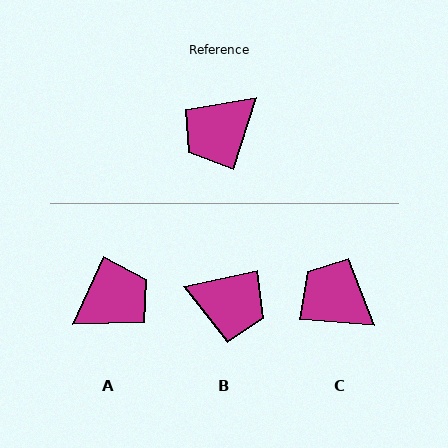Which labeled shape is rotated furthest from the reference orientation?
A, about 173 degrees away.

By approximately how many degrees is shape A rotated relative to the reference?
Approximately 173 degrees counter-clockwise.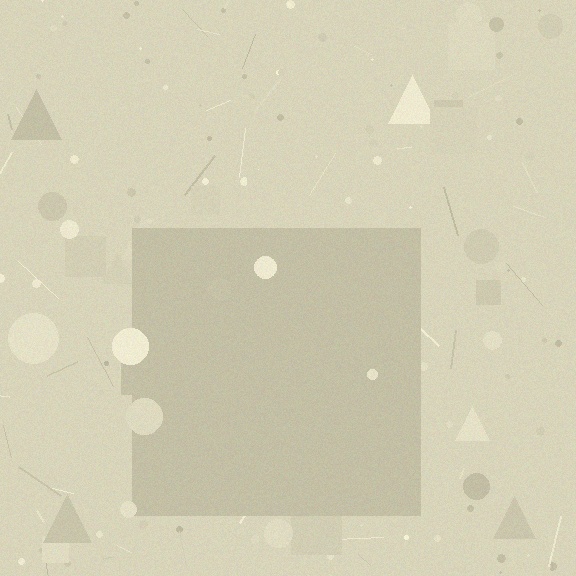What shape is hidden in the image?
A square is hidden in the image.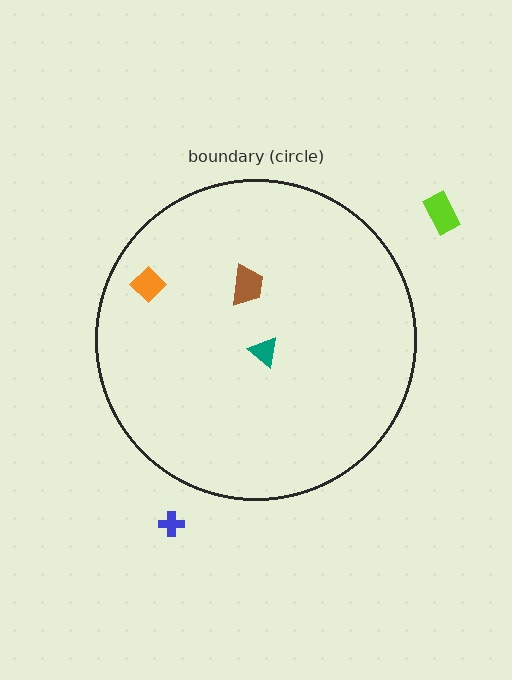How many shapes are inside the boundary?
3 inside, 2 outside.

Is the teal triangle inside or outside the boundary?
Inside.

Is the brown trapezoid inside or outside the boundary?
Inside.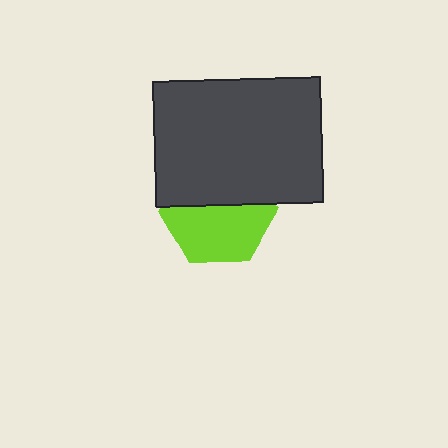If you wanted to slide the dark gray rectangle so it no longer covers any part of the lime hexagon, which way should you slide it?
Slide it up — that is the most direct way to separate the two shapes.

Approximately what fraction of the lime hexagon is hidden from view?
Roughly 45% of the lime hexagon is hidden behind the dark gray rectangle.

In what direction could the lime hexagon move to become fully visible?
The lime hexagon could move down. That would shift it out from behind the dark gray rectangle entirely.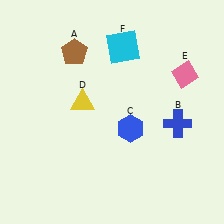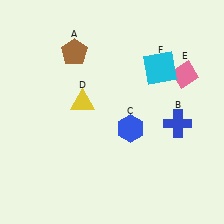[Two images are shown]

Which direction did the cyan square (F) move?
The cyan square (F) moved right.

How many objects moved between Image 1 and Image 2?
1 object moved between the two images.